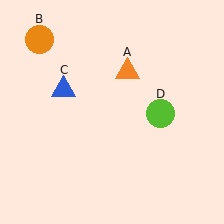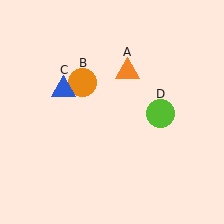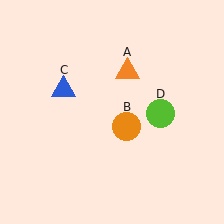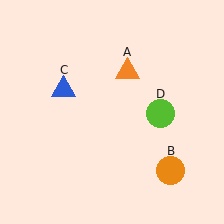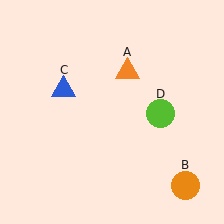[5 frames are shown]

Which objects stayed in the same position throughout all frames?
Orange triangle (object A) and blue triangle (object C) and lime circle (object D) remained stationary.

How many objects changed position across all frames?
1 object changed position: orange circle (object B).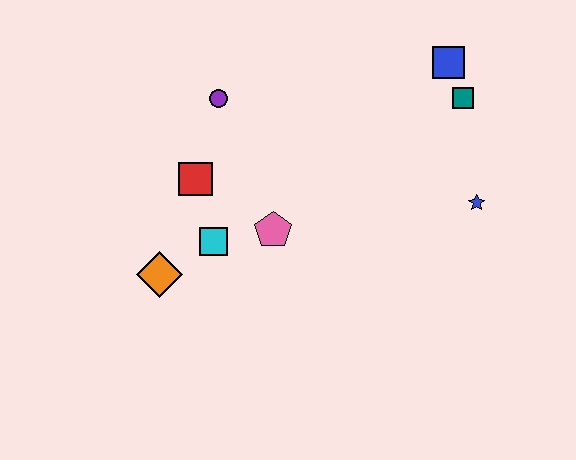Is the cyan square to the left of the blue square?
Yes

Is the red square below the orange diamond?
No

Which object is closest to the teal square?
The blue square is closest to the teal square.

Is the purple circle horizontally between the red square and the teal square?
Yes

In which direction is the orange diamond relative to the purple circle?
The orange diamond is below the purple circle.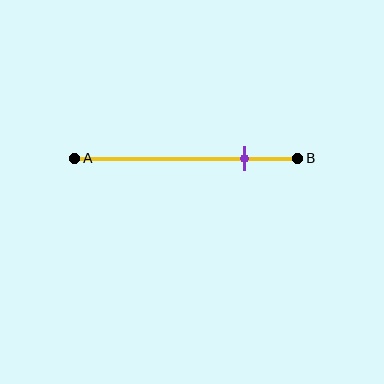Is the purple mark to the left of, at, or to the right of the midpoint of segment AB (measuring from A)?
The purple mark is to the right of the midpoint of segment AB.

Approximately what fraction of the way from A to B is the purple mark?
The purple mark is approximately 75% of the way from A to B.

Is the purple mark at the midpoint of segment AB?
No, the mark is at about 75% from A, not at the 50% midpoint.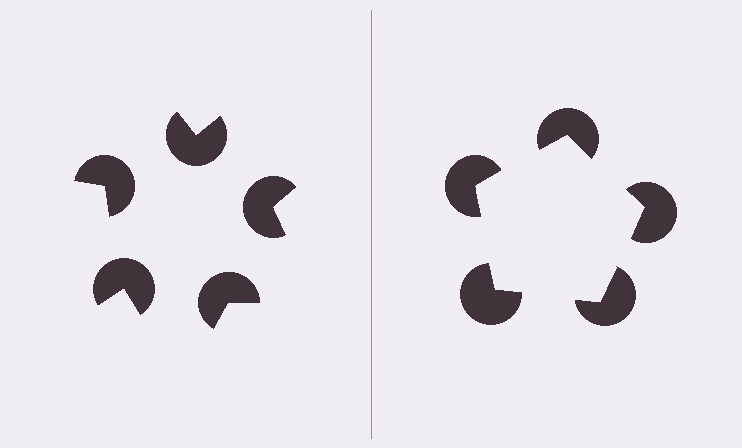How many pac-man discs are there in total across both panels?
10 — 5 on each side.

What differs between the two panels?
The pac-man discs are positioned identically on both sides; only the wedge orientations differ. On the right they align to a pentagon; on the left they are misaligned.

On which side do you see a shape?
An illusory pentagon appears on the right side. On the left side the wedge cuts are rotated, so no coherent shape forms.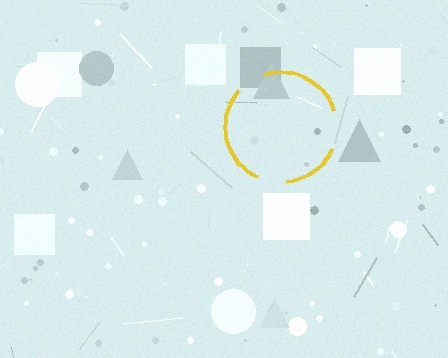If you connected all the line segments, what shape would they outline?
They would outline a circle.